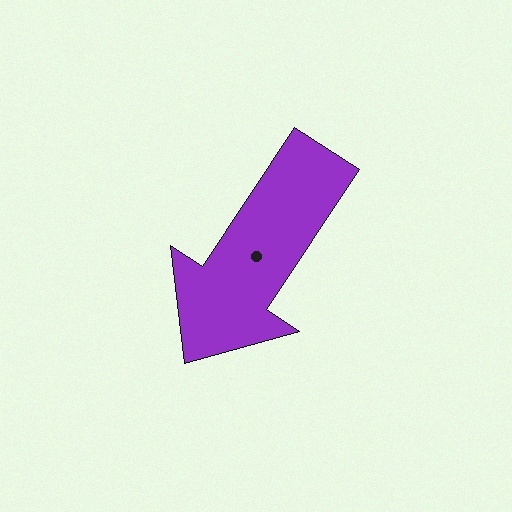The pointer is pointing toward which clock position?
Roughly 7 o'clock.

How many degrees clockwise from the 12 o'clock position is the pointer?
Approximately 214 degrees.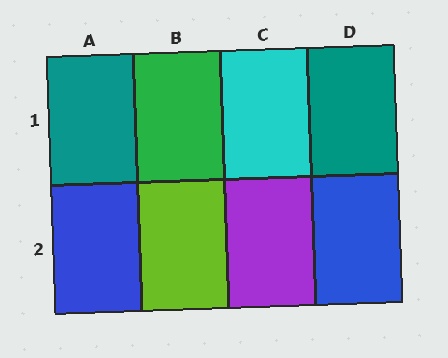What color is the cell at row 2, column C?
Purple.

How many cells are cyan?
1 cell is cyan.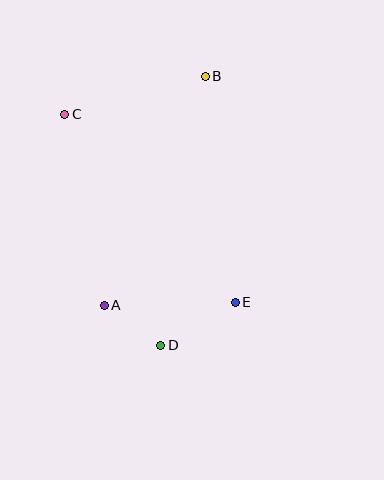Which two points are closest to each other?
Points A and D are closest to each other.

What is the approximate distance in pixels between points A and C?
The distance between A and C is approximately 195 pixels.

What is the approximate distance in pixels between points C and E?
The distance between C and E is approximately 254 pixels.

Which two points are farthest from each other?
Points B and D are farthest from each other.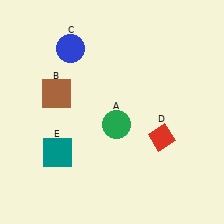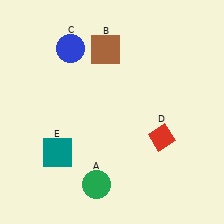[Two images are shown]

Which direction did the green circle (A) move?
The green circle (A) moved down.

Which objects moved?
The objects that moved are: the green circle (A), the brown square (B).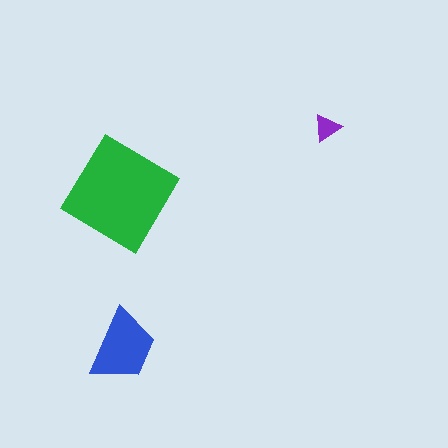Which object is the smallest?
The purple triangle.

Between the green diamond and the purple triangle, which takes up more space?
The green diamond.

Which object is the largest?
The green diamond.